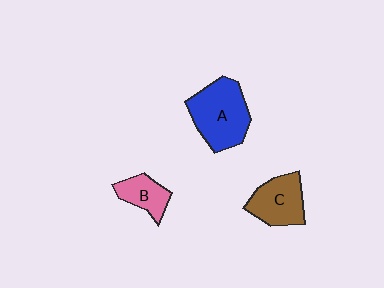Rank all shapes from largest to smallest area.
From largest to smallest: A (blue), C (brown), B (pink).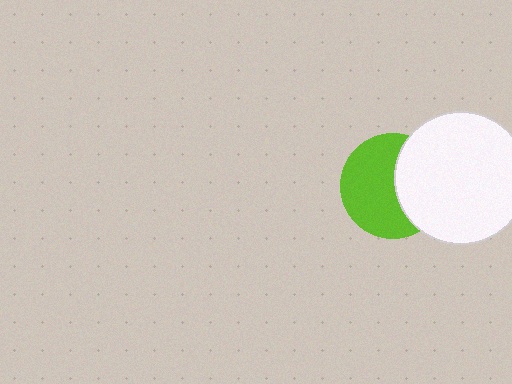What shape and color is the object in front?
The object in front is a white circle.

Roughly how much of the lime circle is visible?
About half of it is visible (roughly 60%).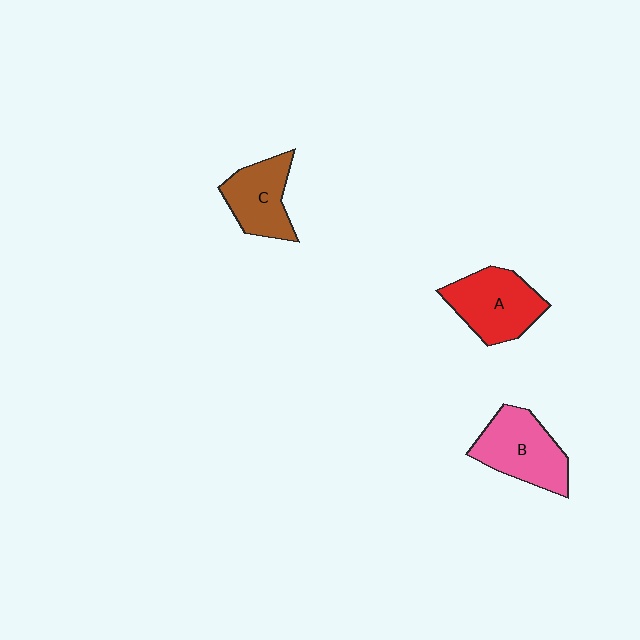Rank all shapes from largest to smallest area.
From largest to smallest: B (pink), A (red), C (brown).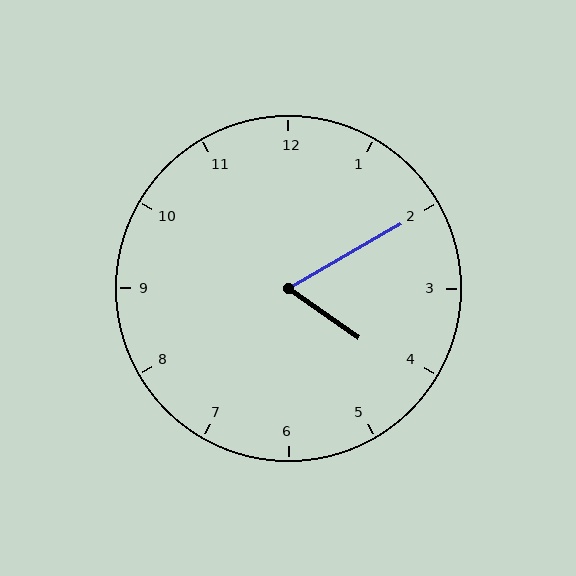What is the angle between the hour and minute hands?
Approximately 65 degrees.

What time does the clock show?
4:10.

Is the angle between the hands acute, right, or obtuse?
It is acute.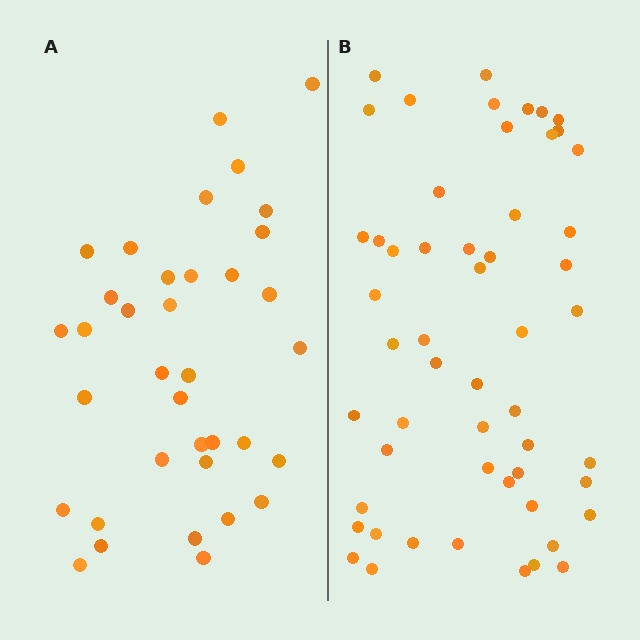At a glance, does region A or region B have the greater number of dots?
Region B (the right region) has more dots.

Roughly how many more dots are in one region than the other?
Region B has approximately 20 more dots than region A.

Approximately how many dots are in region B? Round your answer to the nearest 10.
About 50 dots. (The exact count is 54, which rounds to 50.)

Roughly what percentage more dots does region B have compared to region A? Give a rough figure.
About 50% more.